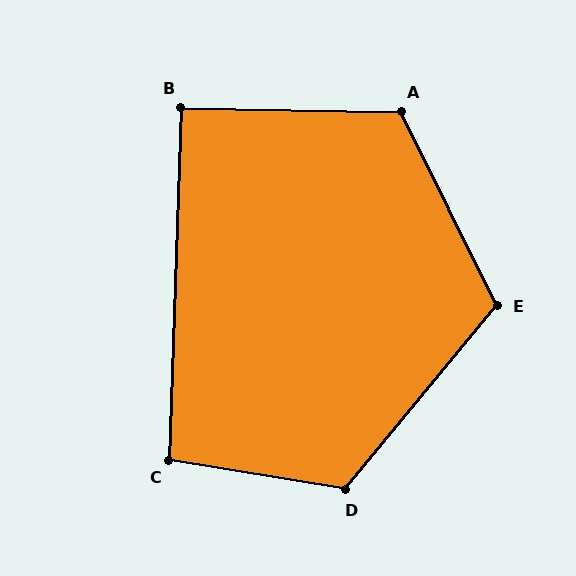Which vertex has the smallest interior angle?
B, at approximately 91 degrees.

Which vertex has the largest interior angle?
D, at approximately 120 degrees.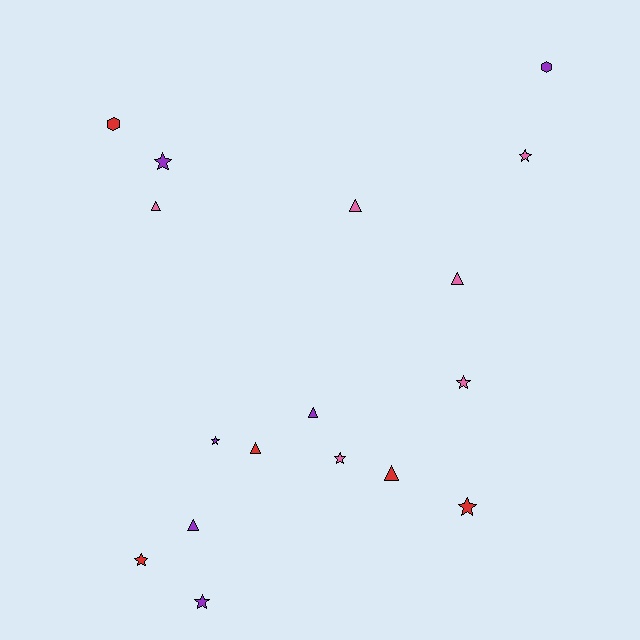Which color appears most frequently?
Pink, with 6 objects.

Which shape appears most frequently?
Star, with 8 objects.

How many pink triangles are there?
There are 3 pink triangles.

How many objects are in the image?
There are 17 objects.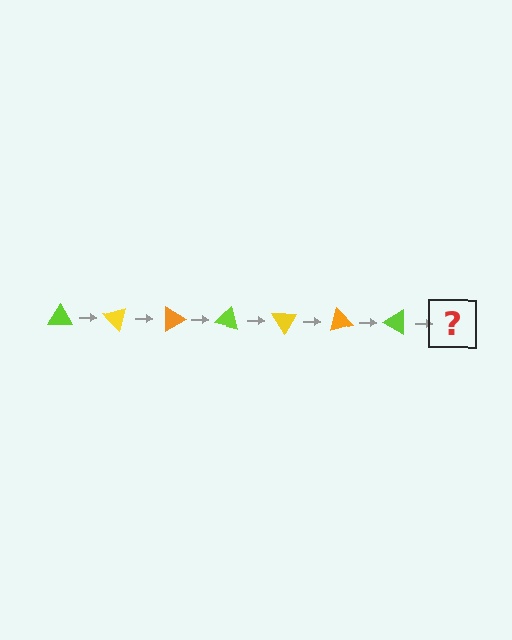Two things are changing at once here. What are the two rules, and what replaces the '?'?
The two rules are that it rotates 45 degrees each step and the color cycles through lime, yellow, and orange. The '?' should be a yellow triangle, rotated 315 degrees from the start.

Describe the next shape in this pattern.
It should be a yellow triangle, rotated 315 degrees from the start.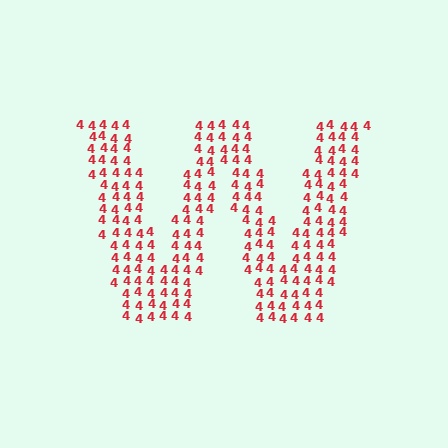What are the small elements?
The small elements are digit 4's.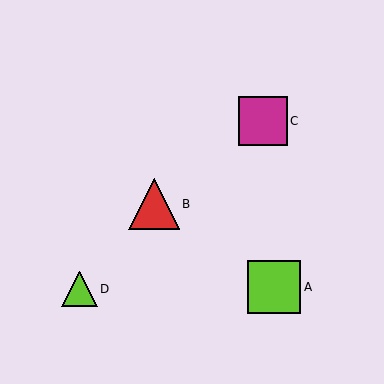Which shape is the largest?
The lime square (labeled A) is the largest.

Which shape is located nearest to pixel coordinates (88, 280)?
The lime triangle (labeled D) at (79, 289) is nearest to that location.